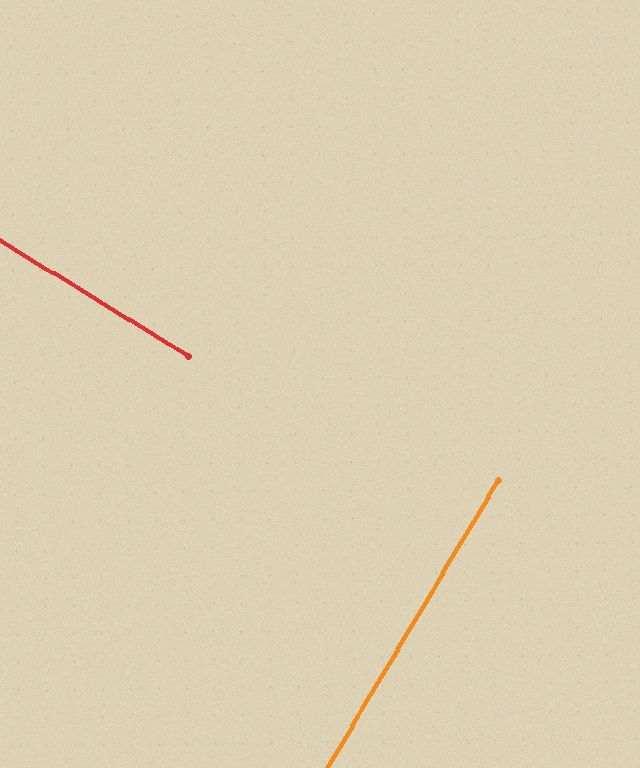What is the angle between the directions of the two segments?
Approximately 89 degrees.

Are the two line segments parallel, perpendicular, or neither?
Perpendicular — they meet at approximately 89°.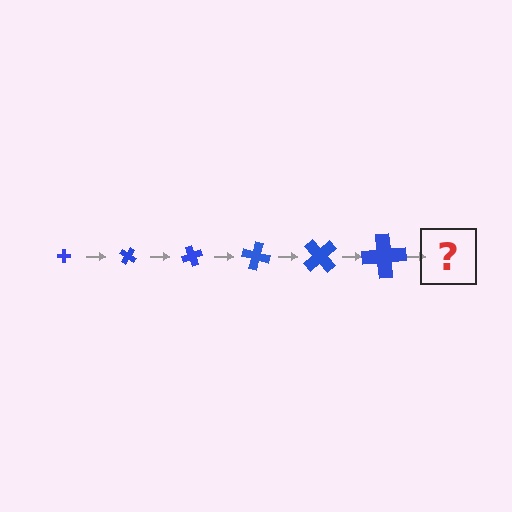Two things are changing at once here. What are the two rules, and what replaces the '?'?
The two rules are that the cross grows larger each step and it rotates 35 degrees each step. The '?' should be a cross, larger than the previous one and rotated 210 degrees from the start.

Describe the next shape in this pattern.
It should be a cross, larger than the previous one and rotated 210 degrees from the start.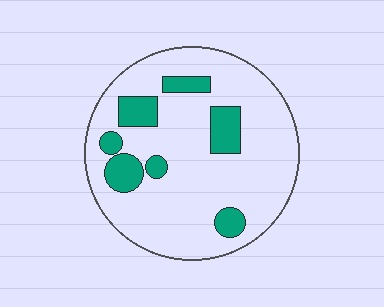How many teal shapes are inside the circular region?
7.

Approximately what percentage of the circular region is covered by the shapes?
Approximately 20%.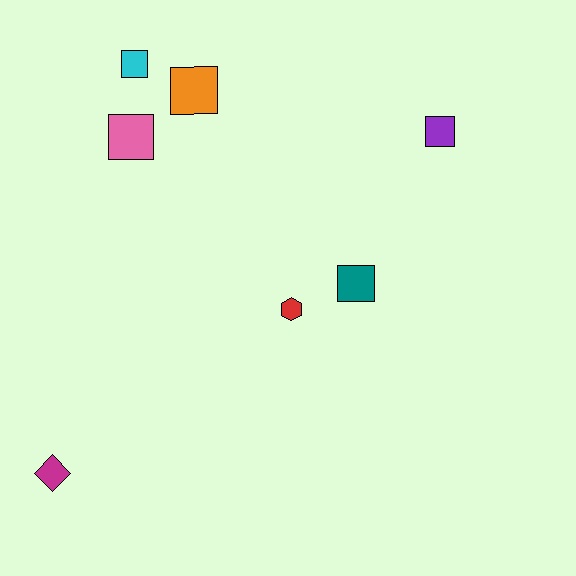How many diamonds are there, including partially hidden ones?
There is 1 diamond.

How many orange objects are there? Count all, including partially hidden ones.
There is 1 orange object.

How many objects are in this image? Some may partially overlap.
There are 7 objects.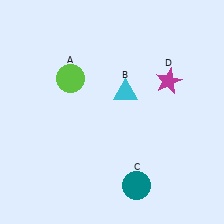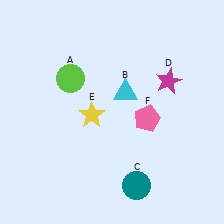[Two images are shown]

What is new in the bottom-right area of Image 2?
A pink pentagon (F) was added in the bottom-right area of Image 2.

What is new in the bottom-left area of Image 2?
A yellow star (E) was added in the bottom-left area of Image 2.